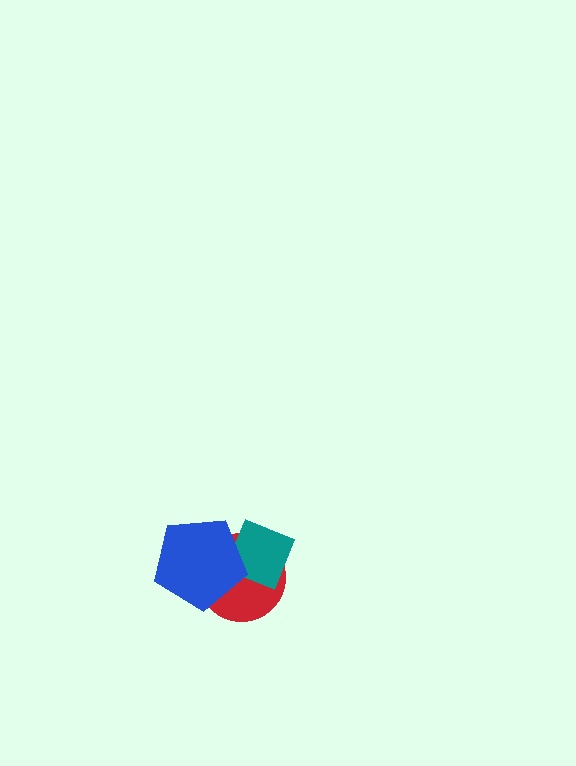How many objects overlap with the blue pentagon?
2 objects overlap with the blue pentagon.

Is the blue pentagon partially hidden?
No, no other shape covers it.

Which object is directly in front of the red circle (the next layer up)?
The teal square is directly in front of the red circle.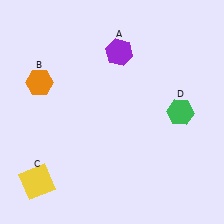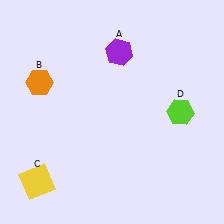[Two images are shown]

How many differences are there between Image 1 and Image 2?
There is 1 difference between the two images.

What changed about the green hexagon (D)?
In Image 1, D is green. In Image 2, it changed to lime.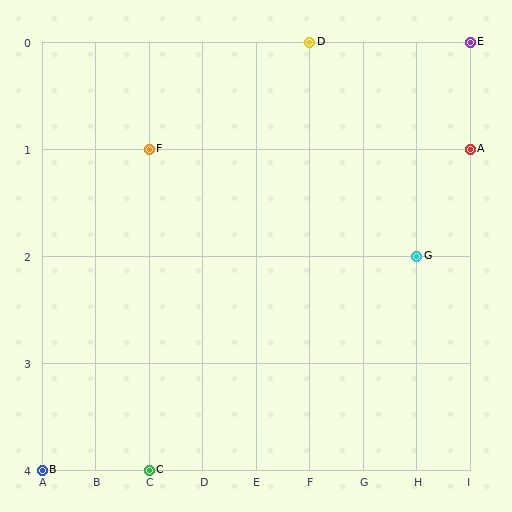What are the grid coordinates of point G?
Point G is at grid coordinates (H, 2).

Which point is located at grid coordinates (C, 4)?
Point C is at (C, 4).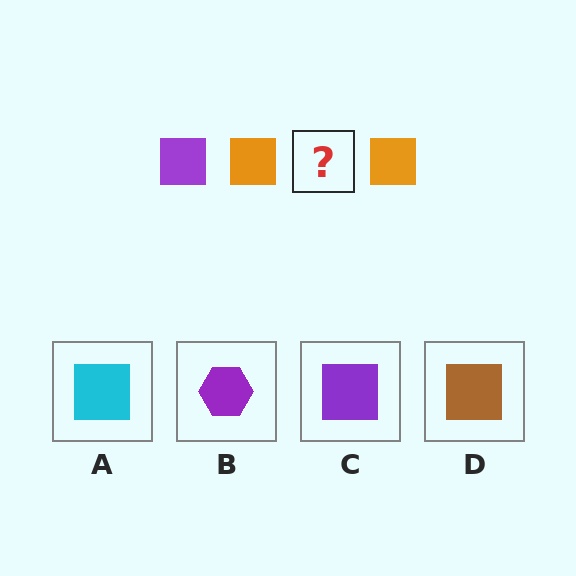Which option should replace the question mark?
Option C.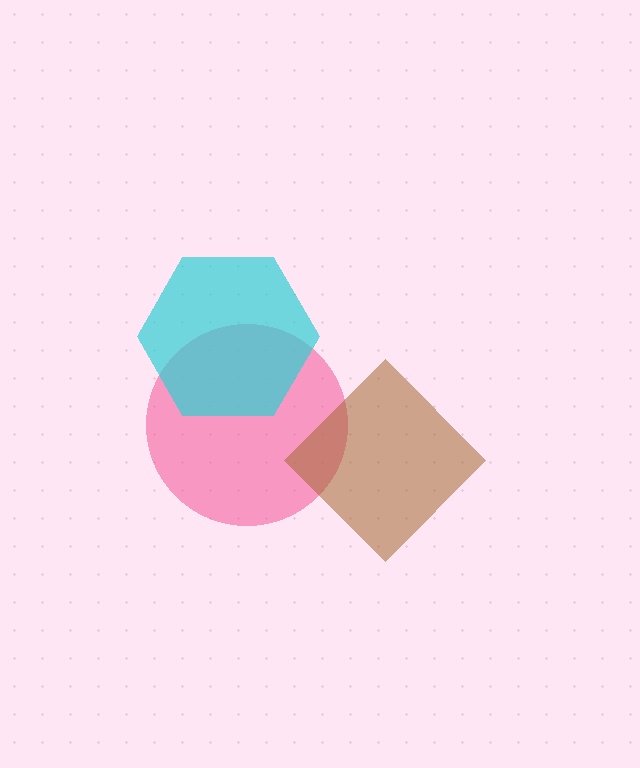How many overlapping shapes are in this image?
There are 3 overlapping shapes in the image.